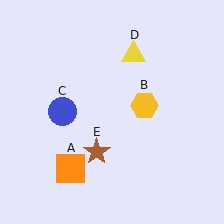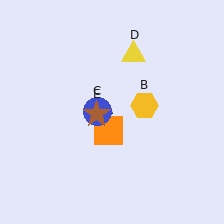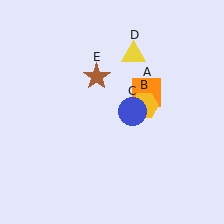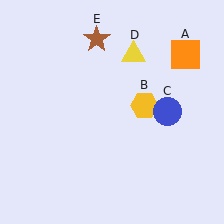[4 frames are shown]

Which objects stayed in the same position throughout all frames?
Yellow hexagon (object B) and yellow triangle (object D) remained stationary.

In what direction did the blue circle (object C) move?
The blue circle (object C) moved right.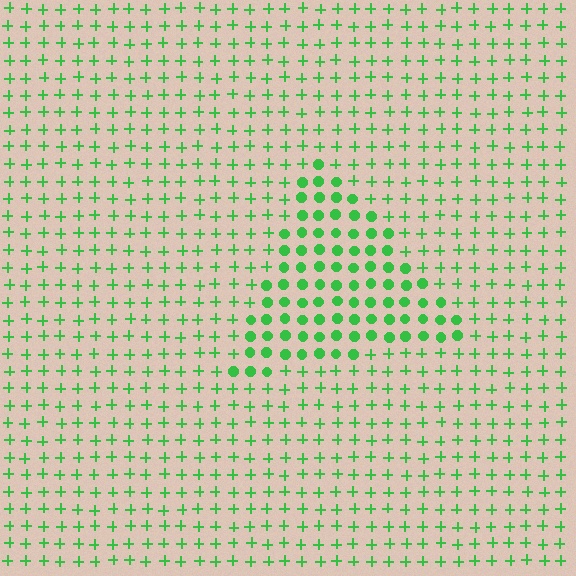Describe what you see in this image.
The image is filled with small green elements arranged in a uniform grid. A triangle-shaped region contains circles, while the surrounding area contains plus signs. The boundary is defined purely by the change in element shape.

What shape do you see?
I see a triangle.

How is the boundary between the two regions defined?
The boundary is defined by a change in element shape: circles inside vs. plus signs outside. All elements share the same color and spacing.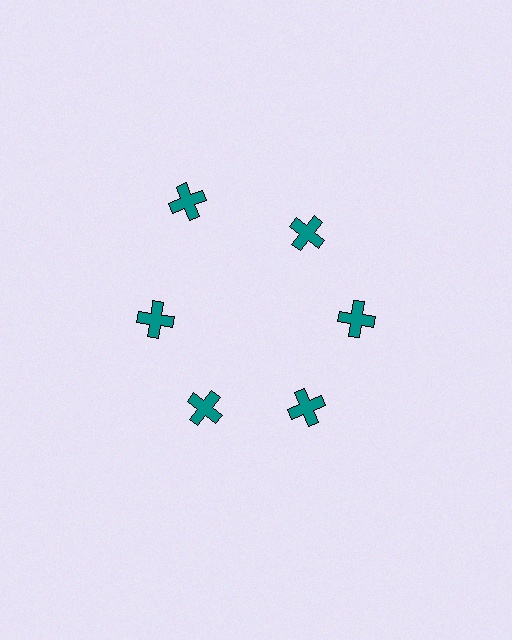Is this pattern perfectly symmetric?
No. The 6 teal crosses are arranged in a ring, but one element near the 11 o'clock position is pushed outward from the center, breaking the 6-fold rotational symmetry.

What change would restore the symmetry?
The symmetry would be restored by moving it inward, back onto the ring so that all 6 crosses sit at equal angles and equal distance from the center.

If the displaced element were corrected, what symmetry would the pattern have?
It would have 6-fold rotational symmetry — the pattern would map onto itself every 60 degrees.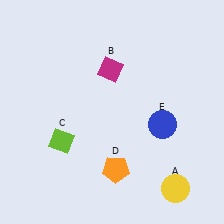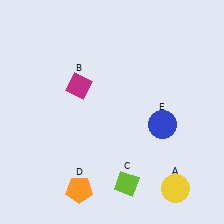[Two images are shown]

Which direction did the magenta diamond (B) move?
The magenta diamond (B) moved left.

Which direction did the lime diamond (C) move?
The lime diamond (C) moved right.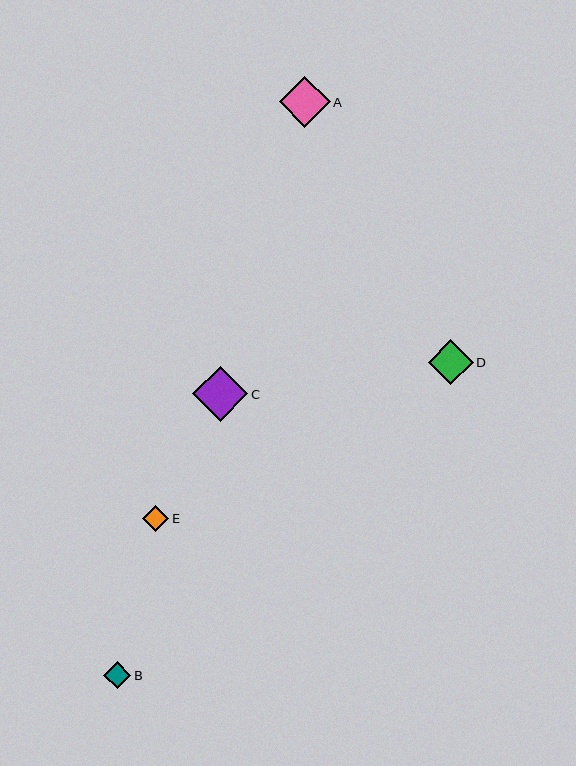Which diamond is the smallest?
Diamond E is the smallest with a size of approximately 26 pixels.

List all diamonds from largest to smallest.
From largest to smallest: C, A, D, B, E.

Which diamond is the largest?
Diamond C is the largest with a size of approximately 55 pixels.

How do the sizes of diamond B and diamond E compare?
Diamond B and diamond E are approximately the same size.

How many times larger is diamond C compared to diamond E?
Diamond C is approximately 2.1 times the size of diamond E.